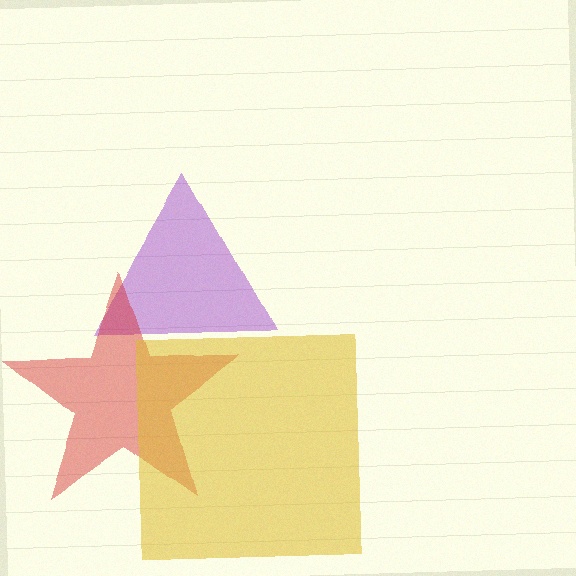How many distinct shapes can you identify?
There are 3 distinct shapes: a purple triangle, a red star, a yellow square.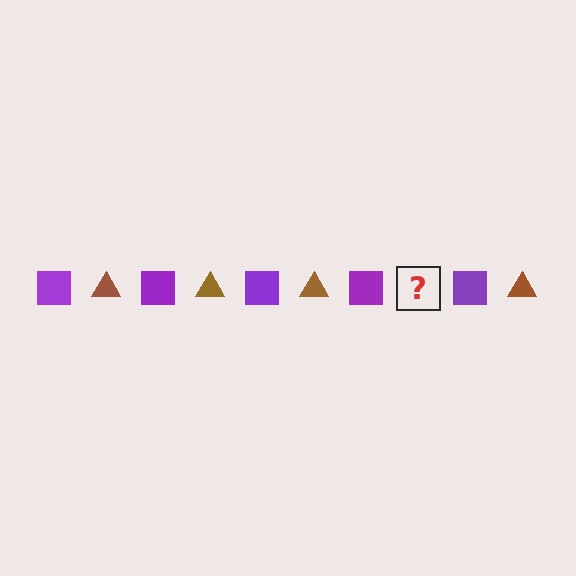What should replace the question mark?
The question mark should be replaced with a brown triangle.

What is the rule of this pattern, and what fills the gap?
The rule is that the pattern alternates between purple square and brown triangle. The gap should be filled with a brown triangle.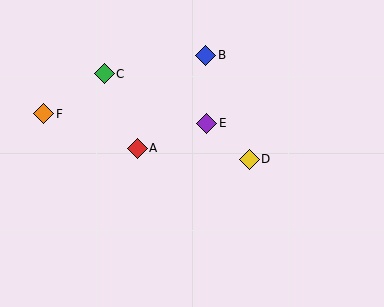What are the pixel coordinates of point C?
Point C is at (104, 74).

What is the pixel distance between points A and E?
The distance between A and E is 74 pixels.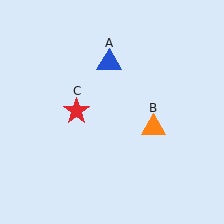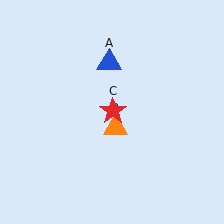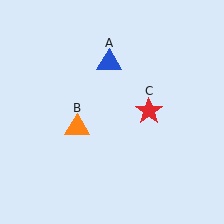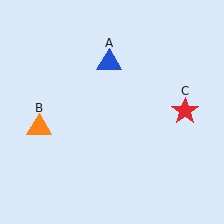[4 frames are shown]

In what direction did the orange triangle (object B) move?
The orange triangle (object B) moved left.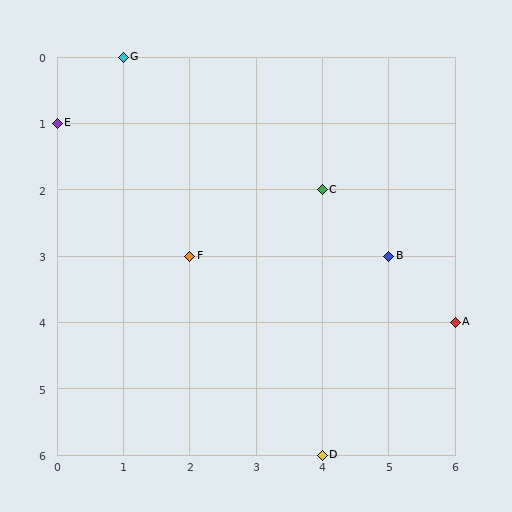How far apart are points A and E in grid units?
Points A and E are 6 columns and 3 rows apart (about 6.7 grid units diagonally).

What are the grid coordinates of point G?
Point G is at grid coordinates (1, 0).